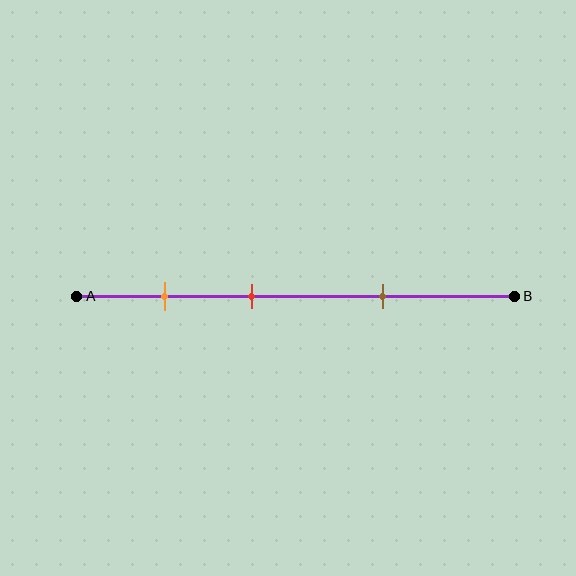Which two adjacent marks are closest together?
The orange and red marks are the closest adjacent pair.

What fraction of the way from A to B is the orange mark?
The orange mark is approximately 20% (0.2) of the way from A to B.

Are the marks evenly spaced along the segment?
Yes, the marks are approximately evenly spaced.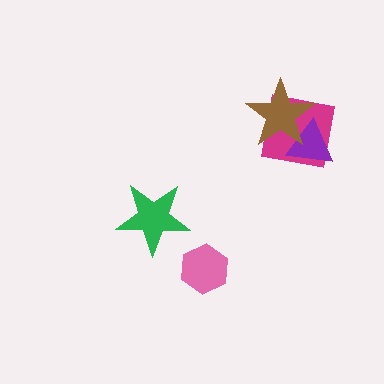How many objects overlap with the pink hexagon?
0 objects overlap with the pink hexagon.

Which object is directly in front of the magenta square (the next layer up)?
The purple triangle is directly in front of the magenta square.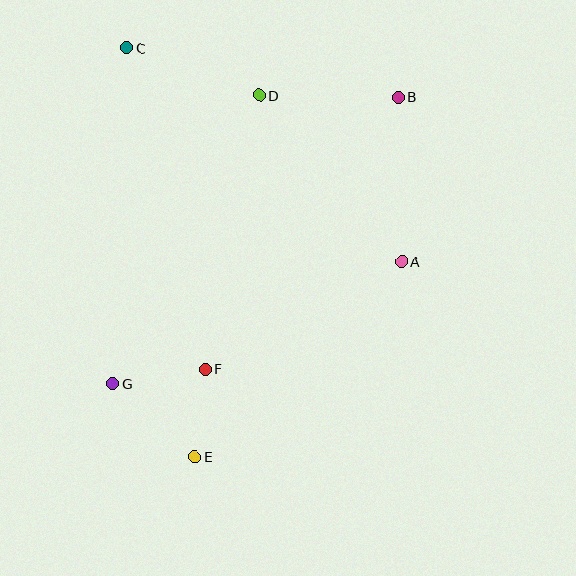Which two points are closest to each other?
Points E and F are closest to each other.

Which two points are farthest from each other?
Points C and E are farthest from each other.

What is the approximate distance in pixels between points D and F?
The distance between D and F is approximately 279 pixels.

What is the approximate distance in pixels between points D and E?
The distance between D and E is approximately 367 pixels.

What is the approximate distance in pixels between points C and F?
The distance between C and F is approximately 330 pixels.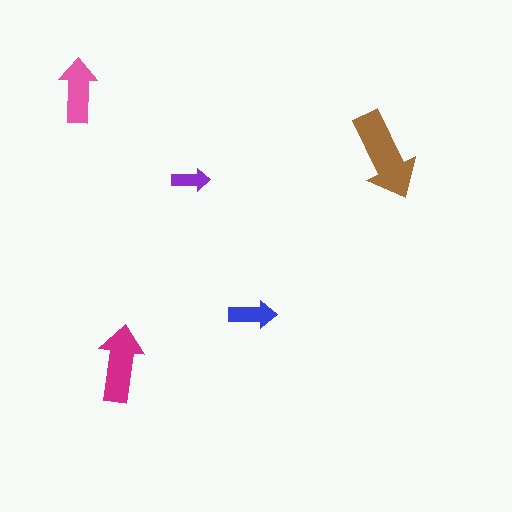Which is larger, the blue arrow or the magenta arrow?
The magenta one.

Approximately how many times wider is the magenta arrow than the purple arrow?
About 2 times wider.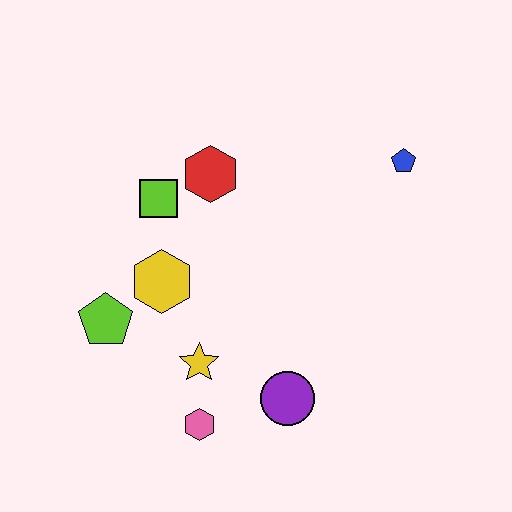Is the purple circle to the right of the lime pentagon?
Yes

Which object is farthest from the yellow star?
The blue pentagon is farthest from the yellow star.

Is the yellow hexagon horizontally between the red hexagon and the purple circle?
No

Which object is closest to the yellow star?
The pink hexagon is closest to the yellow star.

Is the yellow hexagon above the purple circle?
Yes